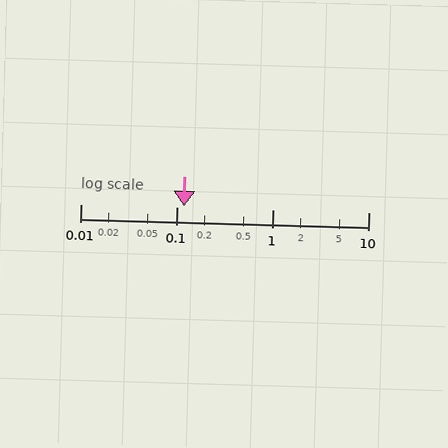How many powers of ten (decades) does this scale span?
The scale spans 3 decades, from 0.01 to 10.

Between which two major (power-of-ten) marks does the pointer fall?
The pointer is between 0.1 and 1.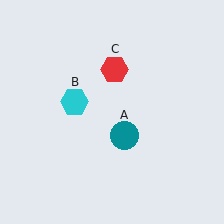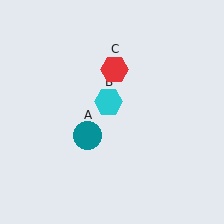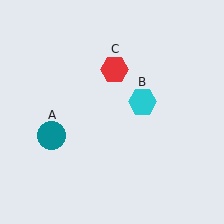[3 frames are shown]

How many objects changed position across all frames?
2 objects changed position: teal circle (object A), cyan hexagon (object B).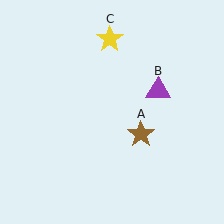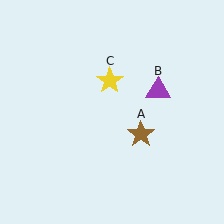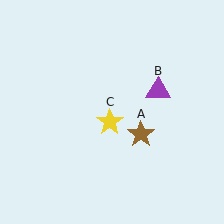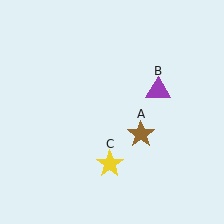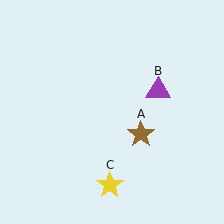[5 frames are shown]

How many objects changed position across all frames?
1 object changed position: yellow star (object C).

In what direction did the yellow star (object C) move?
The yellow star (object C) moved down.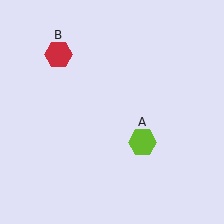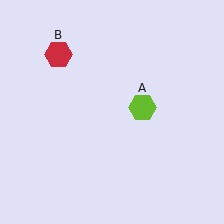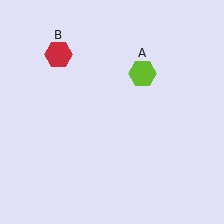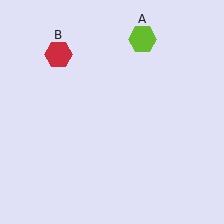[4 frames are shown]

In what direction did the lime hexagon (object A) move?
The lime hexagon (object A) moved up.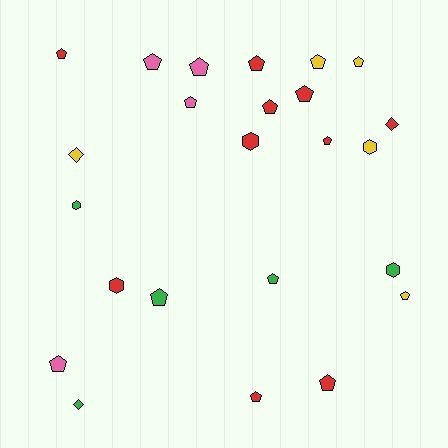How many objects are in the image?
There are 24 objects.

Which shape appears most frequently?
Pentagon, with 16 objects.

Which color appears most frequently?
Red, with 10 objects.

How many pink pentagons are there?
There are 4 pink pentagons.